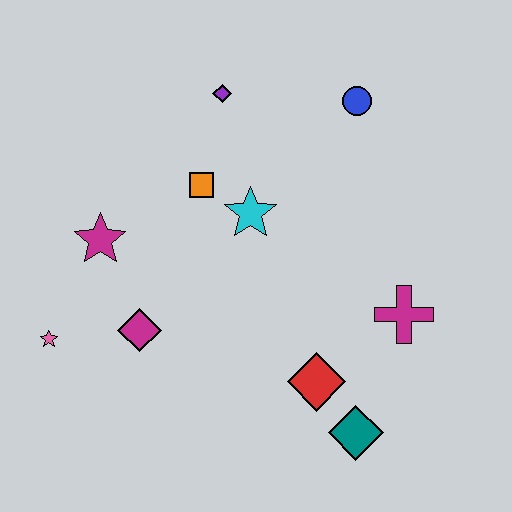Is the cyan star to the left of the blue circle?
Yes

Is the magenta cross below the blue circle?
Yes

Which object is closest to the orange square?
The cyan star is closest to the orange square.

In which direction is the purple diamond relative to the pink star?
The purple diamond is above the pink star.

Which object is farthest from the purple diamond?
The teal diamond is farthest from the purple diamond.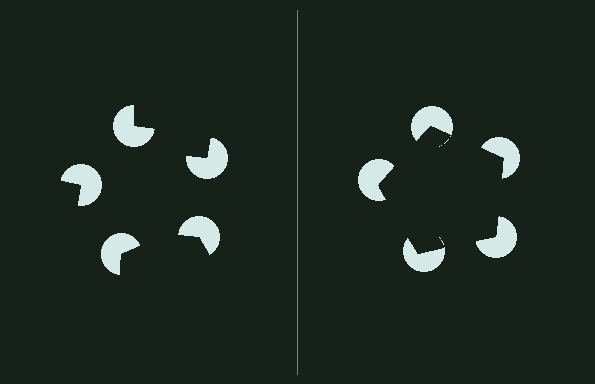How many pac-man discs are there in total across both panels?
10 — 5 on each side.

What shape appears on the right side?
An illusory pentagon.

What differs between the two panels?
The pac-man discs are positioned identically on both sides; only the wedge orientations differ. On the right they align to a pentagon; on the left they are misaligned.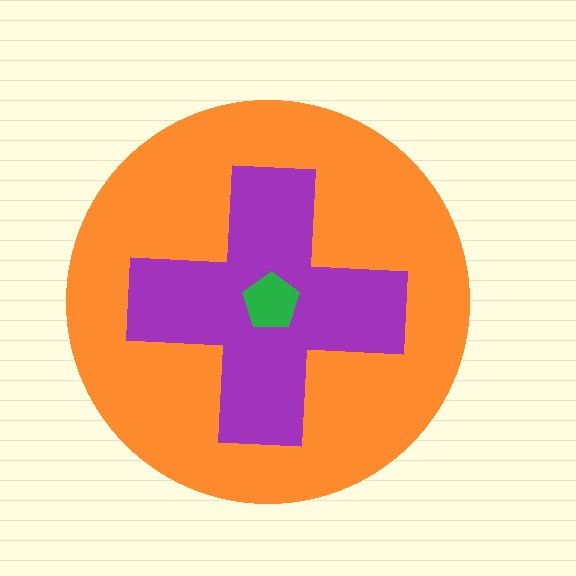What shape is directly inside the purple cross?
The green pentagon.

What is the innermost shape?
The green pentagon.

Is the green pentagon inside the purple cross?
Yes.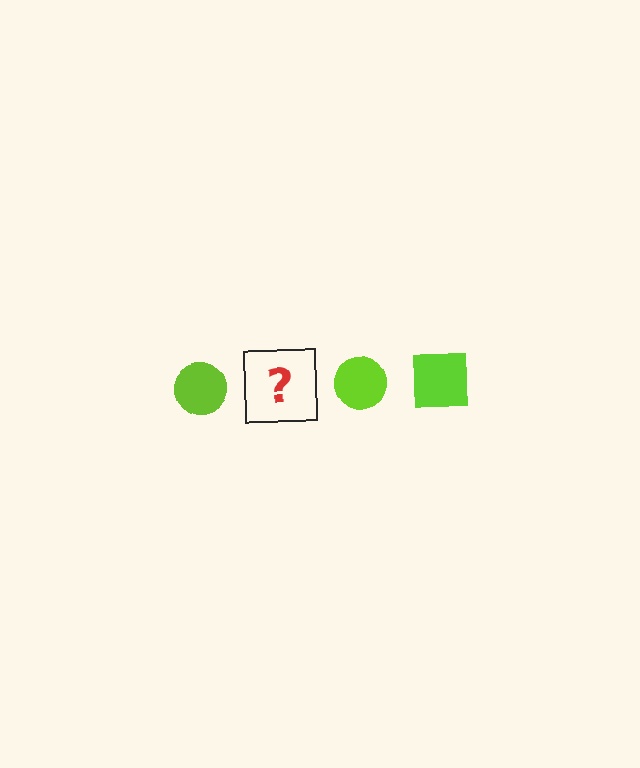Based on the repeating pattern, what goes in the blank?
The blank should be a lime square.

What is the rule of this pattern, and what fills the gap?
The rule is that the pattern cycles through circle, square shapes in lime. The gap should be filled with a lime square.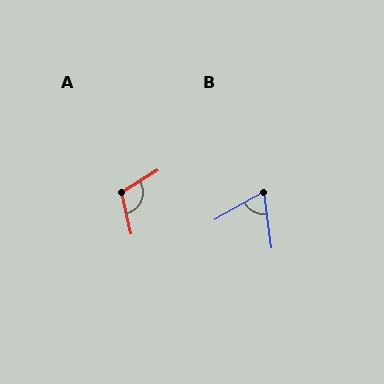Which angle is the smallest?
B, at approximately 68 degrees.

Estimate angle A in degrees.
Approximately 109 degrees.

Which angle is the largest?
A, at approximately 109 degrees.